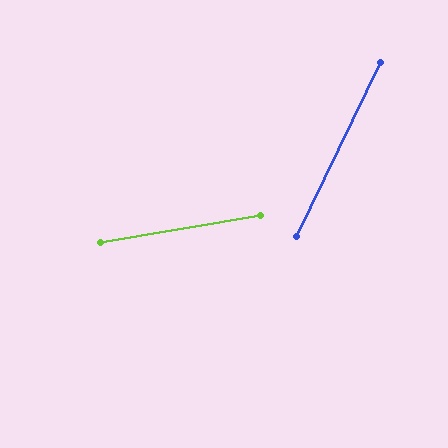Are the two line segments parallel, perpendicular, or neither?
Neither parallel nor perpendicular — they differ by about 55°.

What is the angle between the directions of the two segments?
Approximately 55 degrees.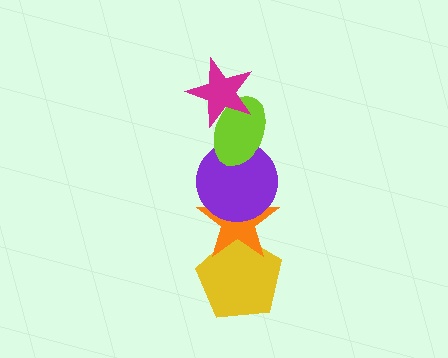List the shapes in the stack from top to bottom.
From top to bottom: the magenta star, the lime ellipse, the purple circle, the orange star, the yellow pentagon.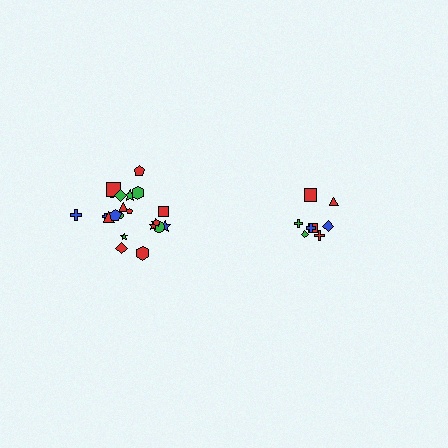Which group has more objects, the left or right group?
The left group.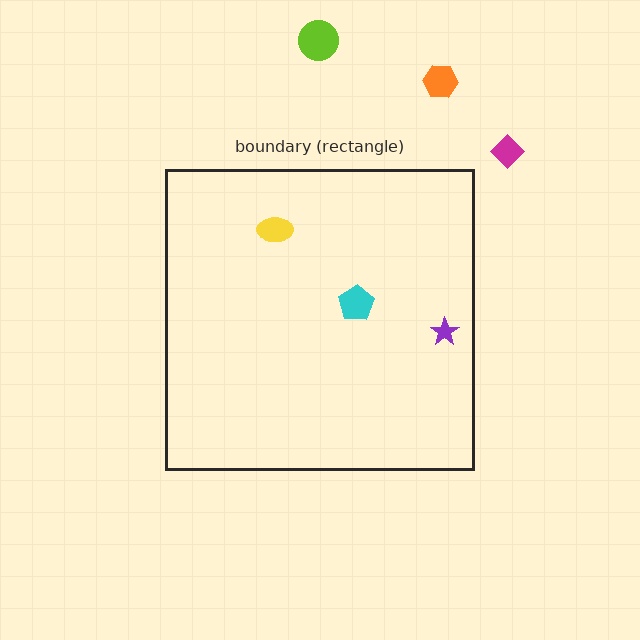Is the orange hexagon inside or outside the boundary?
Outside.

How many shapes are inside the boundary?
3 inside, 3 outside.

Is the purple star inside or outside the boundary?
Inside.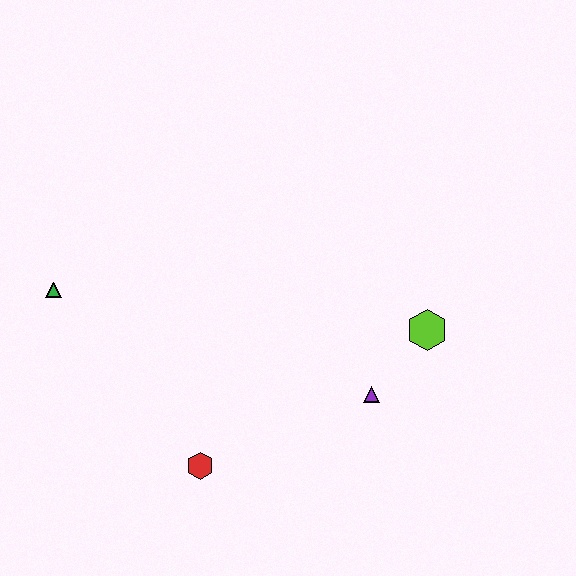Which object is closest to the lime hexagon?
The purple triangle is closest to the lime hexagon.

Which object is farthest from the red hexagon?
The lime hexagon is farthest from the red hexagon.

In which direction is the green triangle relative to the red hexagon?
The green triangle is above the red hexagon.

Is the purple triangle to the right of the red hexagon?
Yes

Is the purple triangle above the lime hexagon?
No